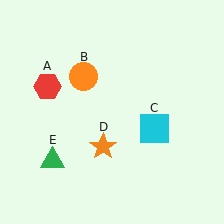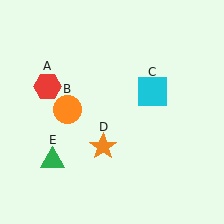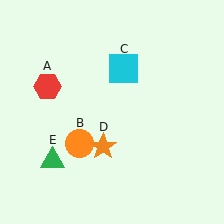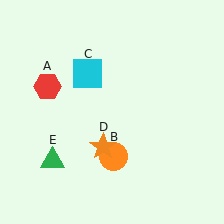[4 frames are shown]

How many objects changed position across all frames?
2 objects changed position: orange circle (object B), cyan square (object C).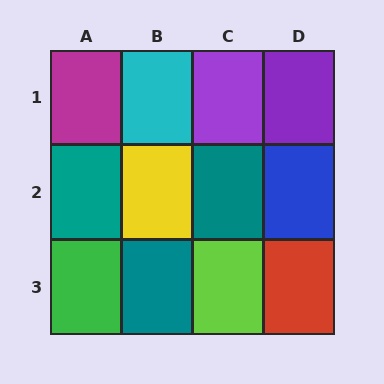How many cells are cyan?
1 cell is cyan.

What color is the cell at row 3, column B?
Teal.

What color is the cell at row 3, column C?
Lime.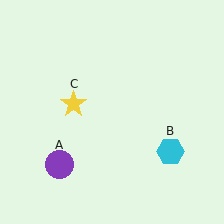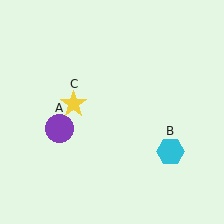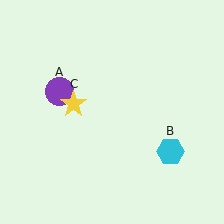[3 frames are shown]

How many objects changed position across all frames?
1 object changed position: purple circle (object A).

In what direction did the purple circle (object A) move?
The purple circle (object A) moved up.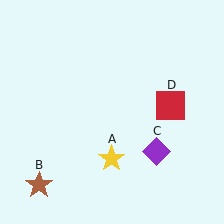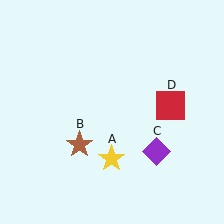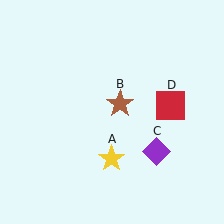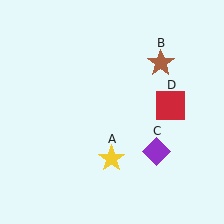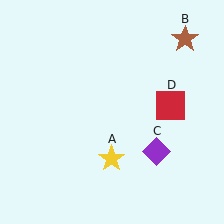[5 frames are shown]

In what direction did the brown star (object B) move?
The brown star (object B) moved up and to the right.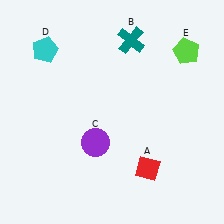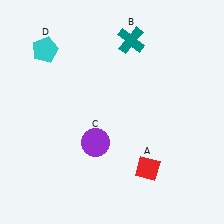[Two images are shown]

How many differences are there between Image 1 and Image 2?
There is 1 difference between the two images.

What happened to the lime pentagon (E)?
The lime pentagon (E) was removed in Image 2. It was in the top-right area of Image 1.